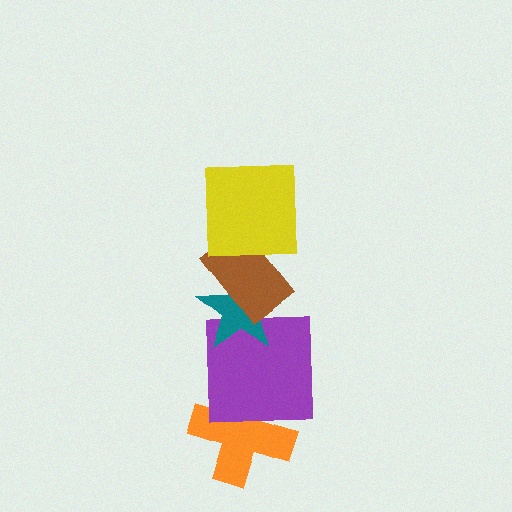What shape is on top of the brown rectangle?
The yellow square is on top of the brown rectangle.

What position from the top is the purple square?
The purple square is 4th from the top.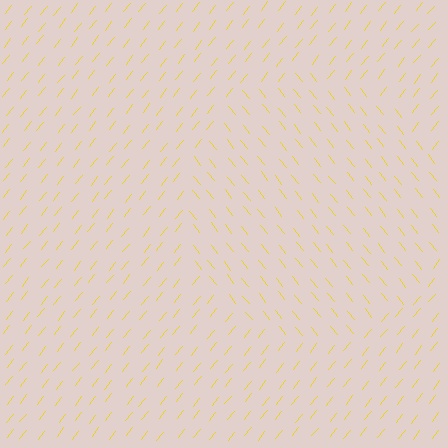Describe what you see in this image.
The image is filled with small yellow line segments. A circle region in the image has lines oriented differently from the surrounding lines, creating a visible texture boundary.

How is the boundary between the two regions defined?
The boundary is defined purely by a change in line orientation (approximately 77 degrees difference). All lines are the same color and thickness.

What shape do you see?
I see a circle.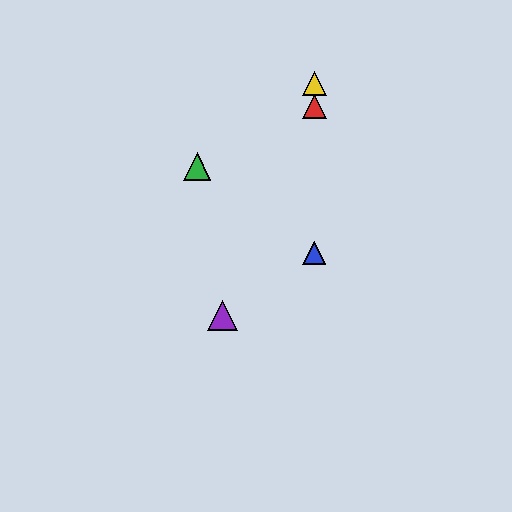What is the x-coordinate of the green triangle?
The green triangle is at x≈197.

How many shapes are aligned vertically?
3 shapes (the red triangle, the blue triangle, the yellow triangle) are aligned vertically.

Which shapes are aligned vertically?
The red triangle, the blue triangle, the yellow triangle are aligned vertically.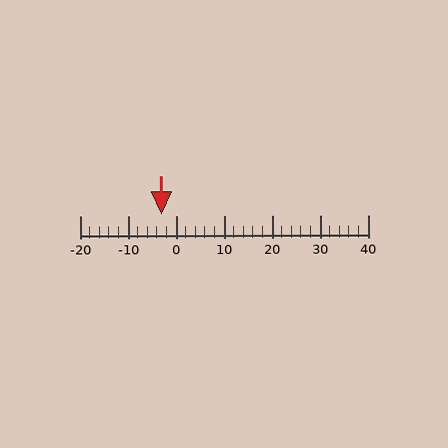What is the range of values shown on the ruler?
The ruler shows values from -20 to 40.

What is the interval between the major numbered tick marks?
The major tick marks are spaced 10 units apart.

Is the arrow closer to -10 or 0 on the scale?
The arrow is closer to 0.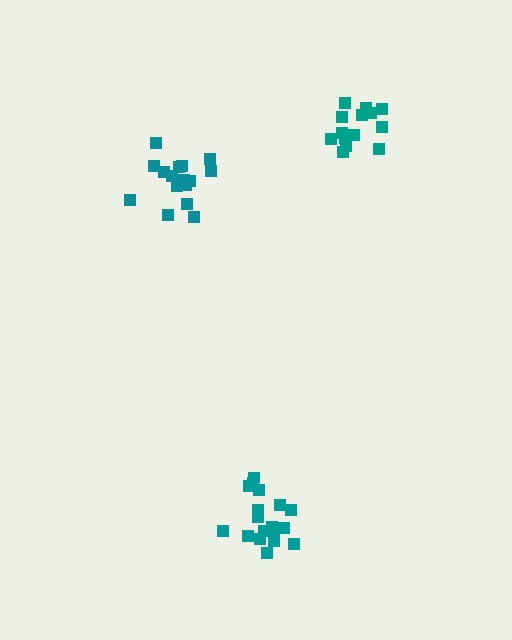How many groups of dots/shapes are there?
There are 3 groups.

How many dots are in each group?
Group 1: 17 dots, Group 2: 14 dots, Group 3: 18 dots (49 total).